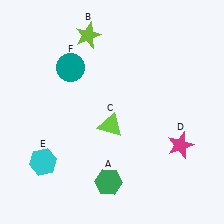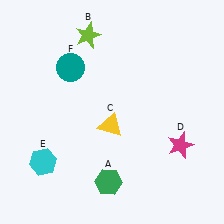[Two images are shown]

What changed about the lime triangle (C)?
In Image 1, C is lime. In Image 2, it changed to yellow.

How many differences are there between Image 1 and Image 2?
There is 1 difference between the two images.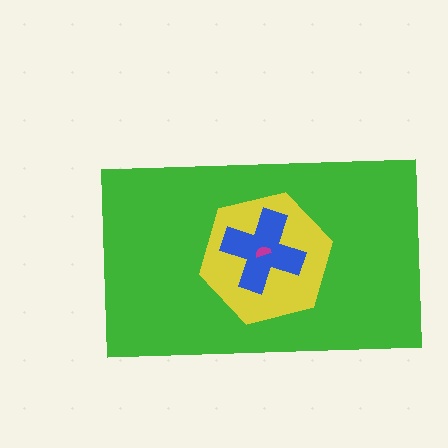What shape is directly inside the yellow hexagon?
The blue cross.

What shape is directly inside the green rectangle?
The yellow hexagon.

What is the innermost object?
The magenta semicircle.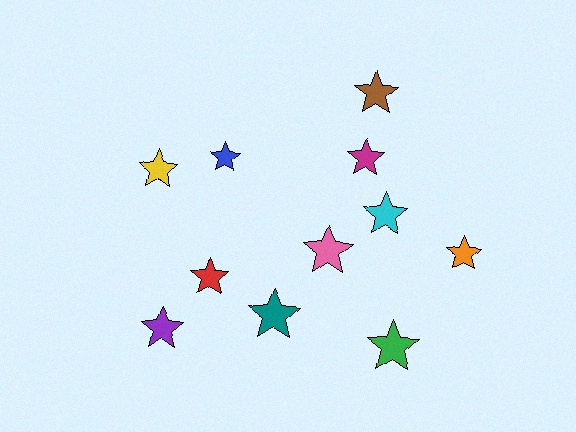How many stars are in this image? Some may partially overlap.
There are 11 stars.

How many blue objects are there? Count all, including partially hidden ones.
There is 1 blue object.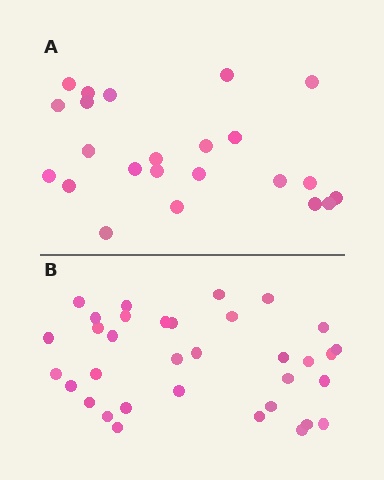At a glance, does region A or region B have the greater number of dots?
Region B (the bottom region) has more dots.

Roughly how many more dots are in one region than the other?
Region B has roughly 12 or so more dots than region A.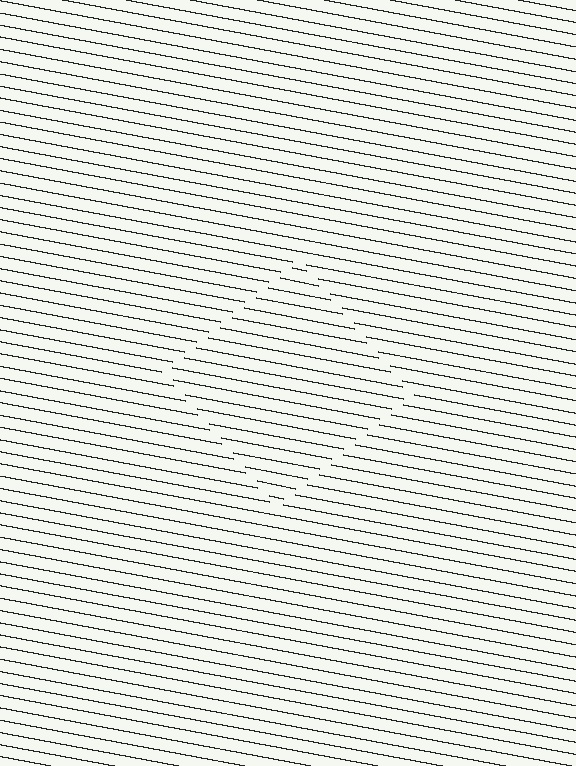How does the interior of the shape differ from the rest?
The interior of the shape contains the same grating, shifted by half a period — the contour is defined by the phase discontinuity where line-ends from the inner and outer gratings abut.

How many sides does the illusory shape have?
4 sides — the line-ends trace a square.